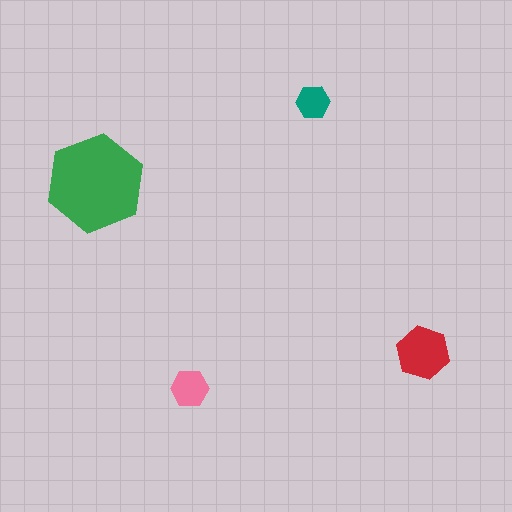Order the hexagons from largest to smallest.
the green one, the red one, the pink one, the teal one.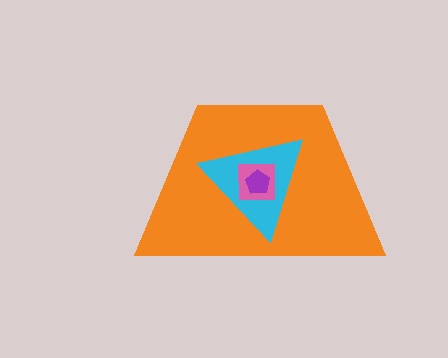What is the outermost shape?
The orange trapezoid.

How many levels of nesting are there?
4.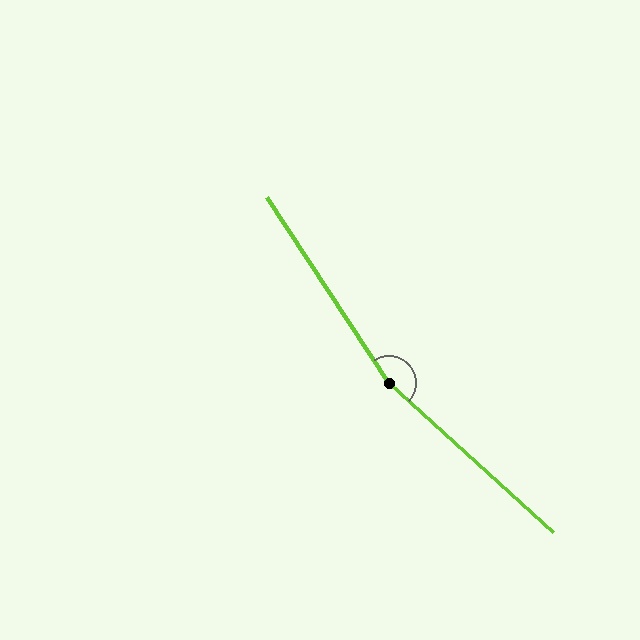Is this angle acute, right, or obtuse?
It is obtuse.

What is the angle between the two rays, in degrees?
Approximately 165 degrees.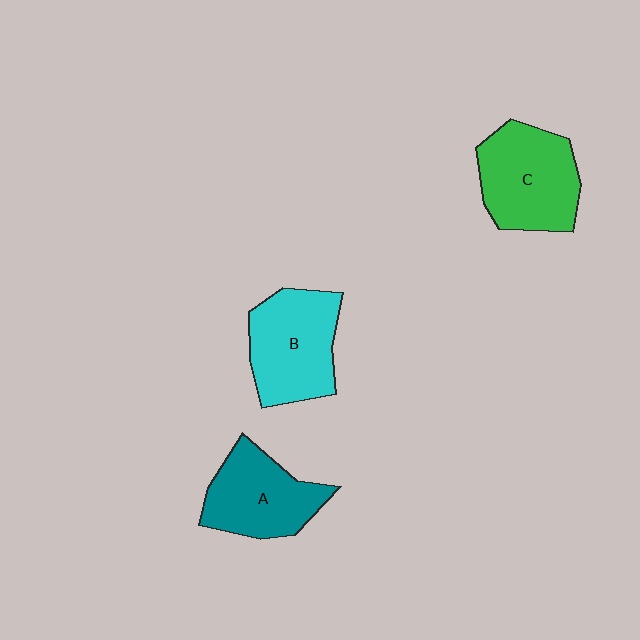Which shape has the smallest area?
Shape A (teal).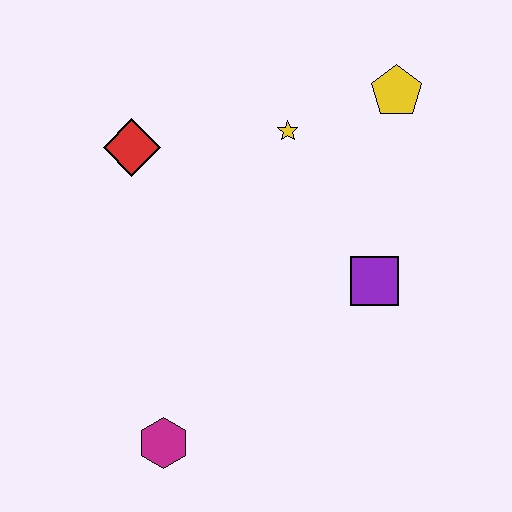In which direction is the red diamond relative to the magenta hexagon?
The red diamond is above the magenta hexagon.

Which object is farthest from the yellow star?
The magenta hexagon is farthest from the yellow star.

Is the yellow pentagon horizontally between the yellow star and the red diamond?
No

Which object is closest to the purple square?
The yellow star is closest to the purple square.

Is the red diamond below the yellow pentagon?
Yes